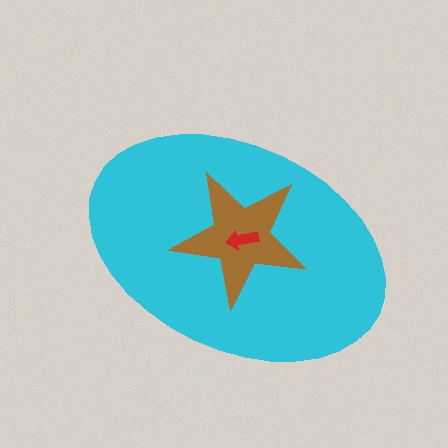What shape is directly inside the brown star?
The red arrow.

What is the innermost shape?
The red arrow.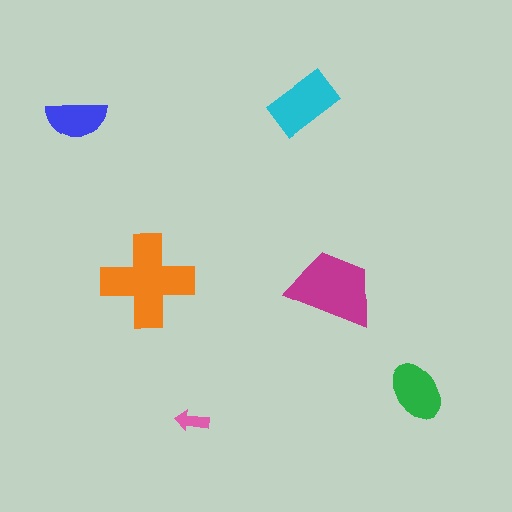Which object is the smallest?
The pink arrow.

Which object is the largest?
The orange cross.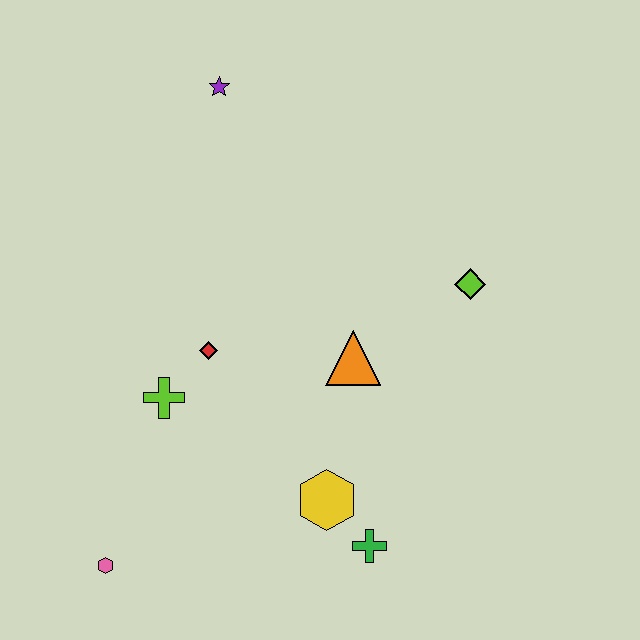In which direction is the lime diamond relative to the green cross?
The lime diamond is above the green cross.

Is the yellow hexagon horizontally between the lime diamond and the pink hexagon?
Yes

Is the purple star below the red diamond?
No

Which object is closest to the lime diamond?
The orange triangle is closest to the lime diamond.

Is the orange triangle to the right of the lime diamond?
No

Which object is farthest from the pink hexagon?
The purple star is farthest from the pink hexagon.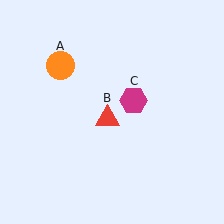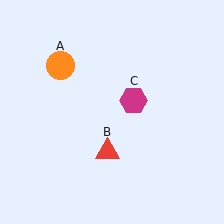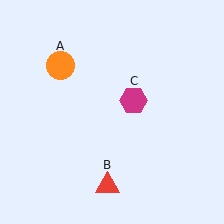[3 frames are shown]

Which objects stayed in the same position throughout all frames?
Orange circle (object A) and magenta hexagon (object C) remained stationary.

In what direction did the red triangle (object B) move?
The red triangle (object B) moved down.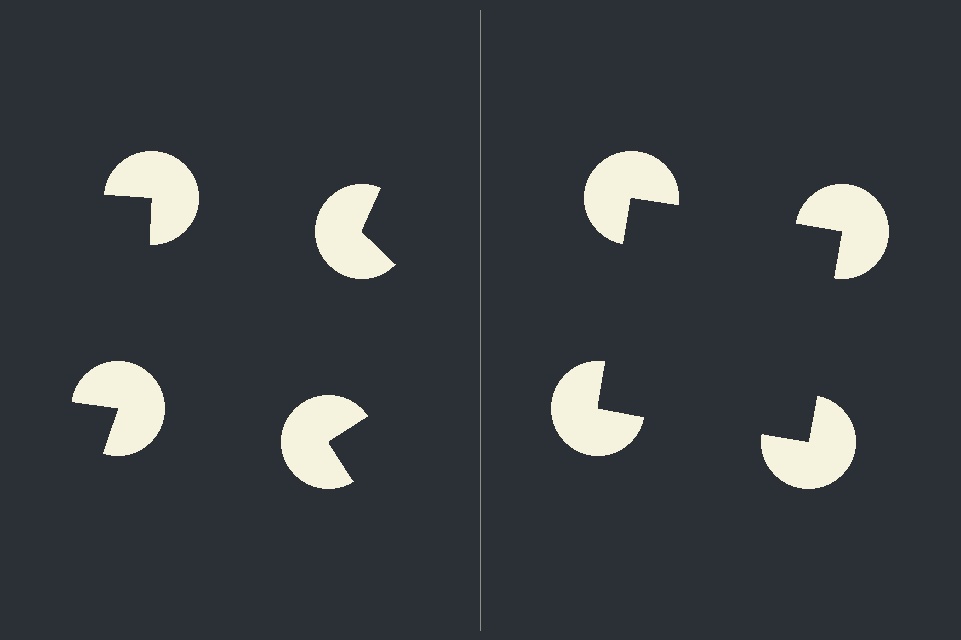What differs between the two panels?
The pac-man discs are positioned identically on both sides; only the wedge orientations differ. On the right they align to a square; on the left they are misaligned.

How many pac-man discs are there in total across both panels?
8 — 4 on each side.